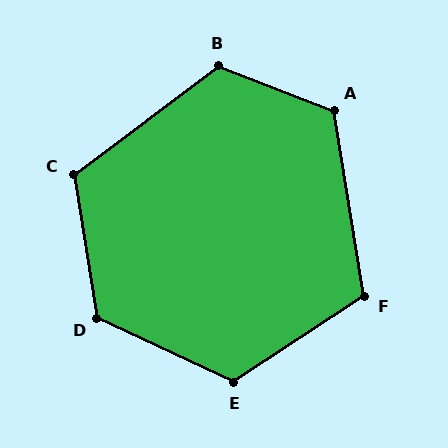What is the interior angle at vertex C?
Approximately 118 degrees (obtuse).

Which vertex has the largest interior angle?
D, at approximately 124 degrees.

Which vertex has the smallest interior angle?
F, at approximately 114 degrees.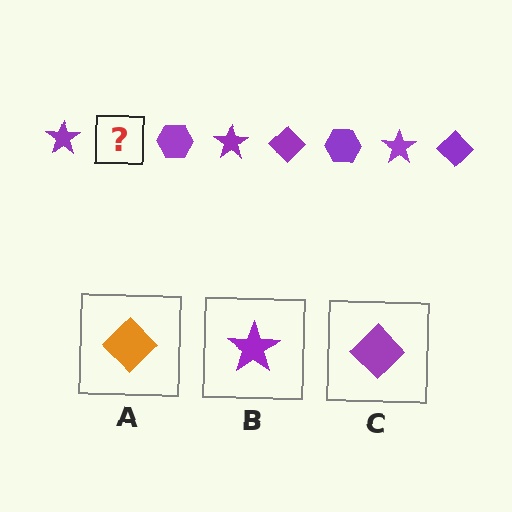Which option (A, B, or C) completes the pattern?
C.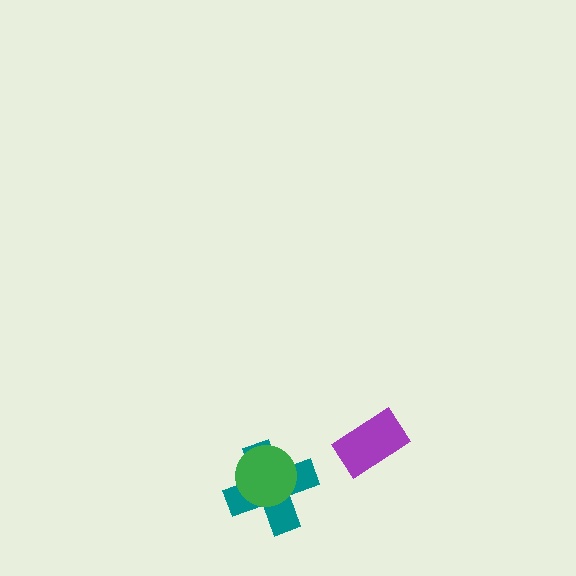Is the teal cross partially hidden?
Yes, it is partially covered by another shape.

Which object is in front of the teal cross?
The green circle is in front of the teal cross.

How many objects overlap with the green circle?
1 object overlaps with the green circle.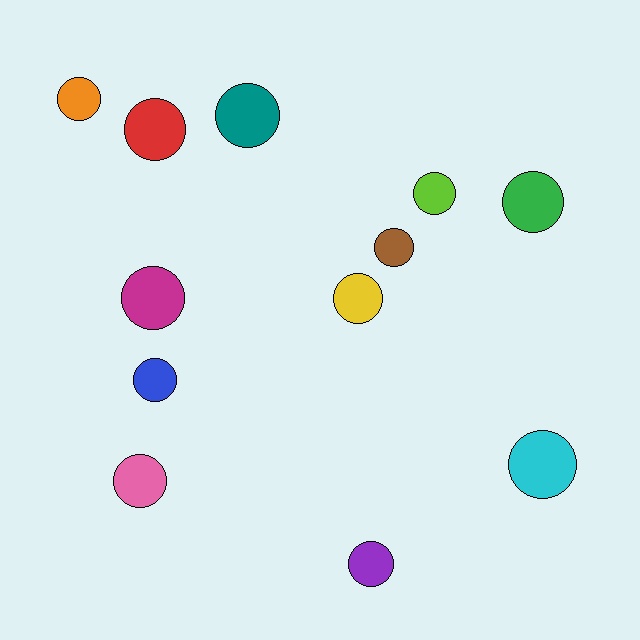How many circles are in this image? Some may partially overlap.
There are 12 circles.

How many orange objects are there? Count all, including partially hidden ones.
There is 1 orange object.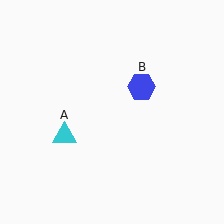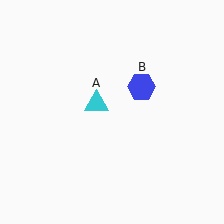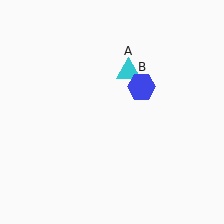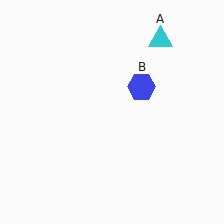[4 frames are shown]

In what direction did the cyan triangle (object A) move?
The cyan triangle (object A) moved up and to the right.